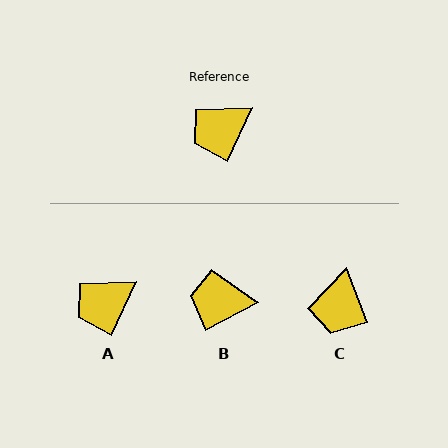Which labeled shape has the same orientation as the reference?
A.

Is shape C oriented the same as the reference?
No, it is off by about 45 degrees.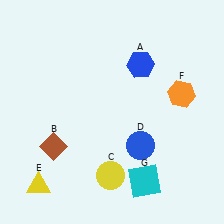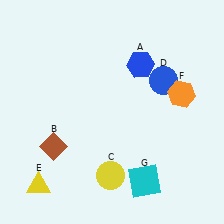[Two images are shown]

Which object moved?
The blue circle (D) moved up.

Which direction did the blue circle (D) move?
The blue circle (D) moved up.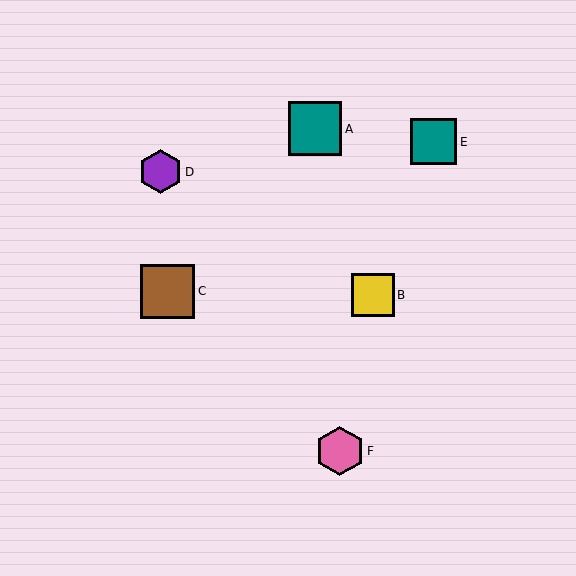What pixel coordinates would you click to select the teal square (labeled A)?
Click at (315, 129) to select the teal square A.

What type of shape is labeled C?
Shape C is a brown square.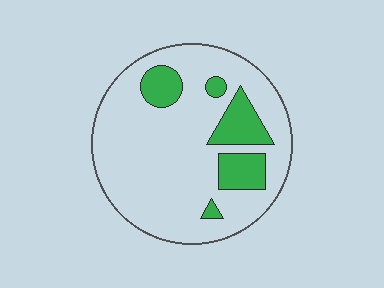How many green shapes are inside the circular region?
5.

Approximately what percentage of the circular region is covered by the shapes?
Approximately 20%.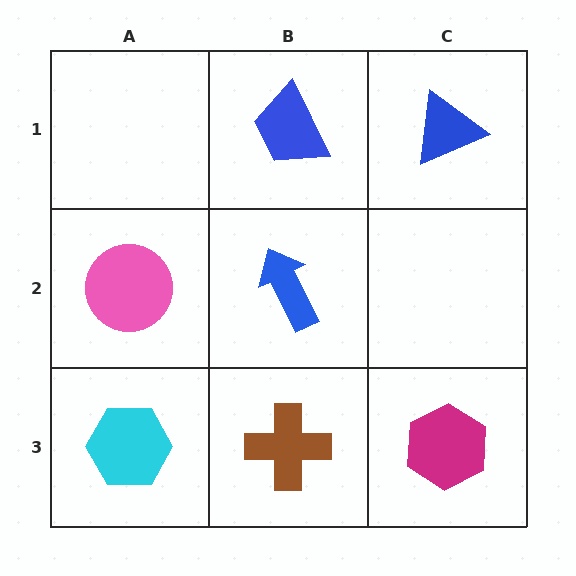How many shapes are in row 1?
2 shapes.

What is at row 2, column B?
A blue arrow.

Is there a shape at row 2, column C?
No, that cell is empty.